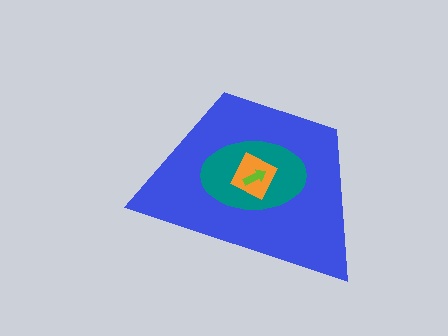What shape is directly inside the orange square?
The lime arrow.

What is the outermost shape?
The blue trapezoid.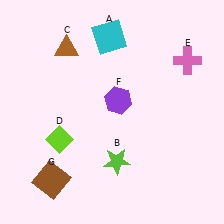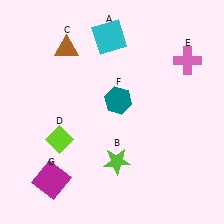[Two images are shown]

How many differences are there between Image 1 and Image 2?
There are 2 differences between the two images.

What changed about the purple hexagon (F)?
In Image 1, F is purple. In Image 2, it changed to teal.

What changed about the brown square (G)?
In Image 1, G is brown. In Image 2, it changed to magenta.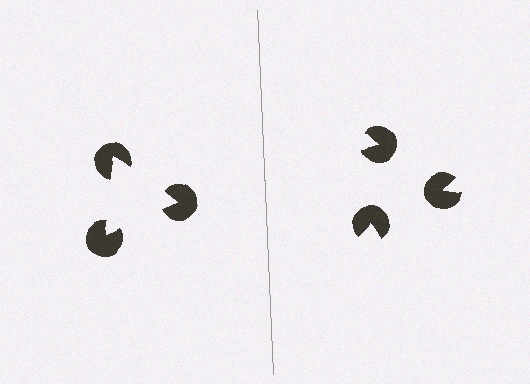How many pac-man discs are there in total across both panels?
6 — 3 on each side.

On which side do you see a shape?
An illusory triangle appears on the left side. On the right side the wedge cuts are rotated, so no coherent shape forms.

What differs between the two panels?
The pac-man discs are positioned identically on both sides; only the wedge orientations differ. On the left they align to a triangle; on the right they are misaligned.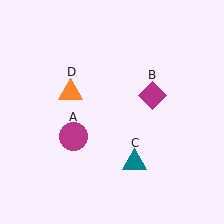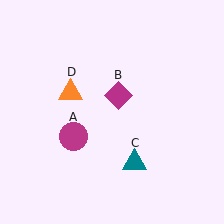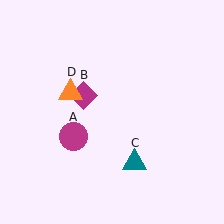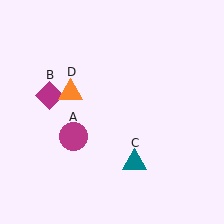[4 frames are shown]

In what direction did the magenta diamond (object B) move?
The magenta diamond (object B) moved left.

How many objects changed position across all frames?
1 object changed position: magenta diamond (object B).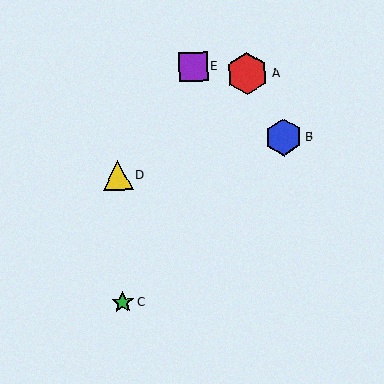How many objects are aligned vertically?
2 objects (C, D) are aligned vertically.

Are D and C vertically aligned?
Yes, both are at x≈118.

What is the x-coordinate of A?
Object A is at x≈247.